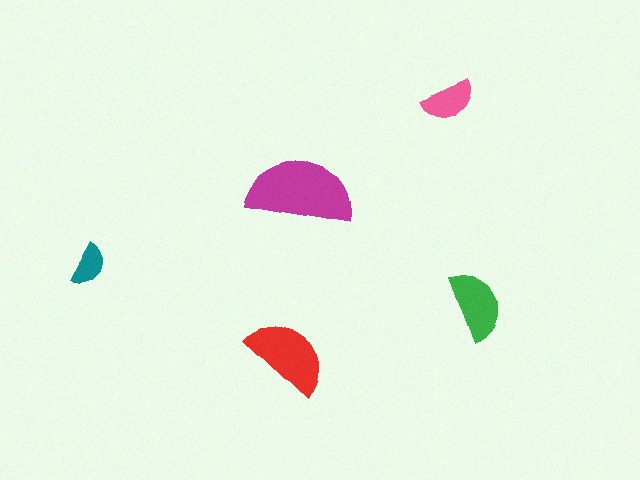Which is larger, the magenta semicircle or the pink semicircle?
The magenta one.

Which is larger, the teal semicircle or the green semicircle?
The green one.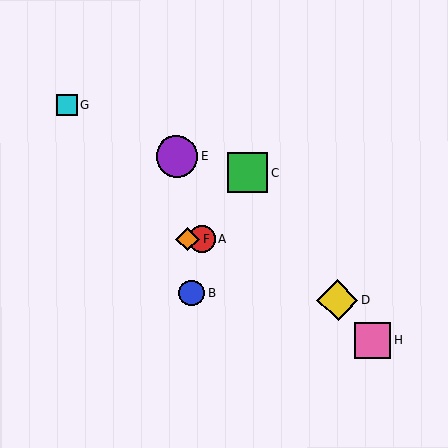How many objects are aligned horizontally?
2 objects (A, F) are aligned horizontally.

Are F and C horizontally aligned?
No, F is at y≈239 and C is at y≈172.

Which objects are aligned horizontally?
Objects A, F are aligned horizontally.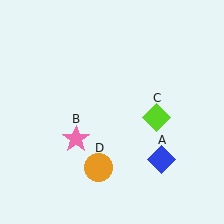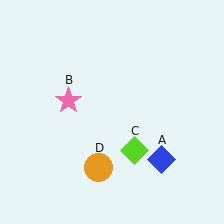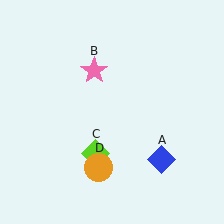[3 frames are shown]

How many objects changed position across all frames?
2 objects changed position: pink star (object B), lime diamond (object C).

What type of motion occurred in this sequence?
The pink star (object B), lime diamond (object C) rotated clockwise around the center of the scene.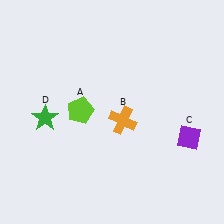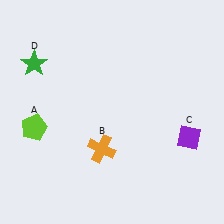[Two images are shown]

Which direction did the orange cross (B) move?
The orange cross (B) moved down.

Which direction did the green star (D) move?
The green star (D) moved up.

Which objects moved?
The objects that moved are: the lime pentagon (A), the orange cross (B), the green star (D).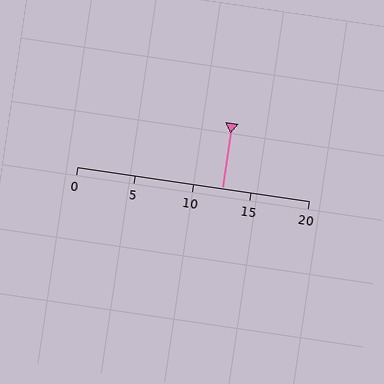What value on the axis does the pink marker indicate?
The marker indicates approximately 12.5.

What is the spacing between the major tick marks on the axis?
The major ticks are spaced 5 apart.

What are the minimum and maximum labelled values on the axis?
The axis runs from 0 to 20.